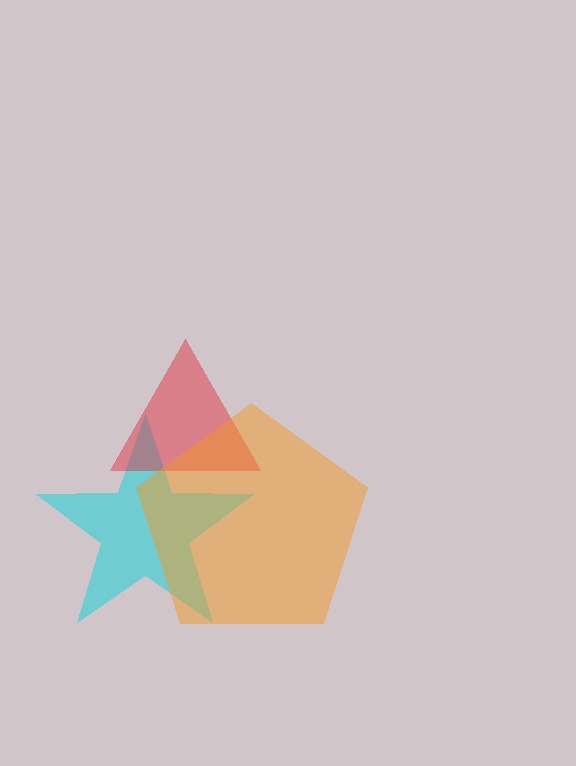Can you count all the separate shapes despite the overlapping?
Yes, there are 3 separate shapes.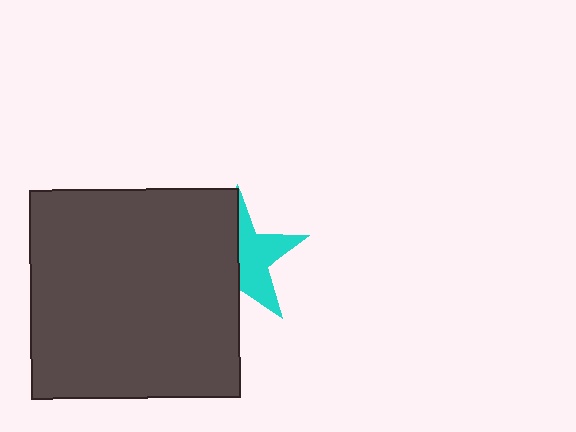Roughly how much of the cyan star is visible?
About half of it is visible (roughly 48%).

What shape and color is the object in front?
The object in front is a dark gray square.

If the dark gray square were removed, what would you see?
You would see the complete cyan star.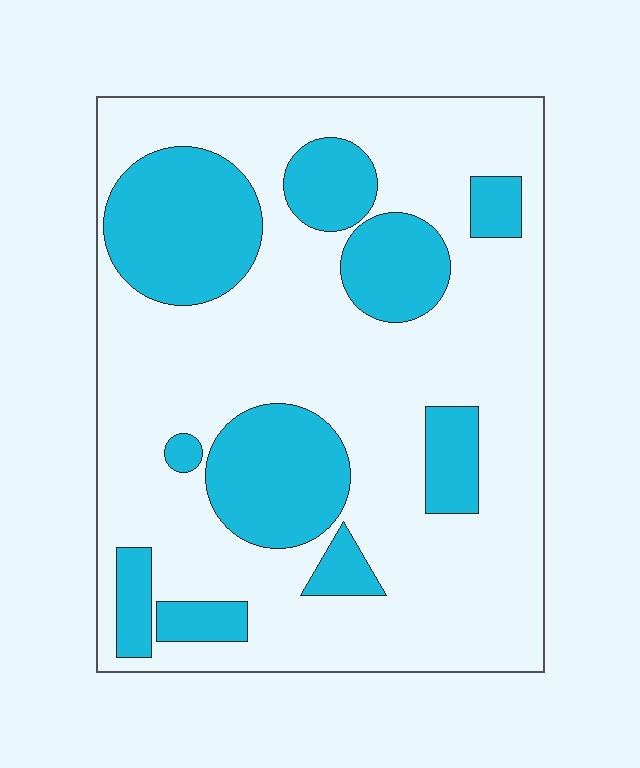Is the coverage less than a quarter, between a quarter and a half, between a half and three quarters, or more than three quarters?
Between a quarter and a half.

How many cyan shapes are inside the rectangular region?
10.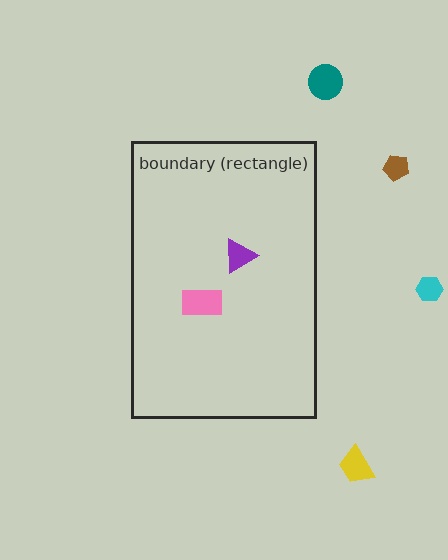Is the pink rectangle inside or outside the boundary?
Inside.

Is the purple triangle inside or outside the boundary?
Inside.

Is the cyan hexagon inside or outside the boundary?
Outside.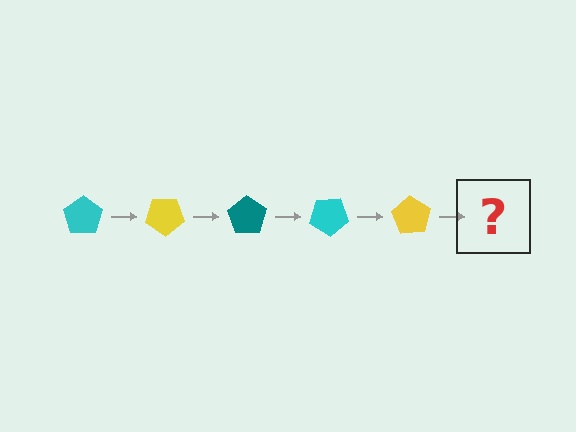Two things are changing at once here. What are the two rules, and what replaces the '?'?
The two rules are that it rotates 35 degrees each step and the color cycles through cyan, yellow, and teal. The '?' should be a teal pentagon, rotated 175 degrees from the start.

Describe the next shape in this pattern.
It should be a teal pentagon, rotated 175 degrees from the start.